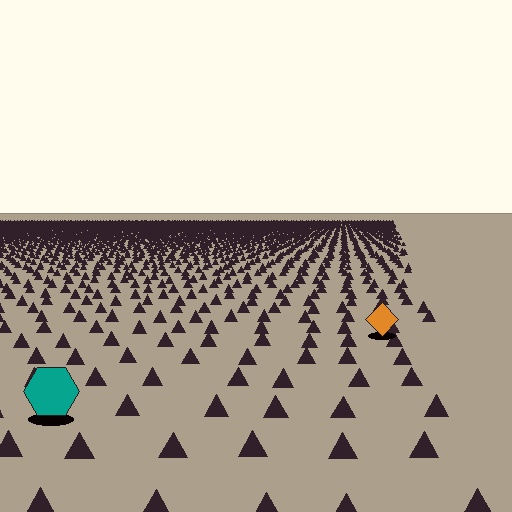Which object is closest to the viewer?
The teal hexagon is closest. The texture marks near it are larger and more spread out.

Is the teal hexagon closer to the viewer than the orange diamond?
Yes. The teal hexagon is closer — you can tell from the texture gradient: the ground texture is coarser near it.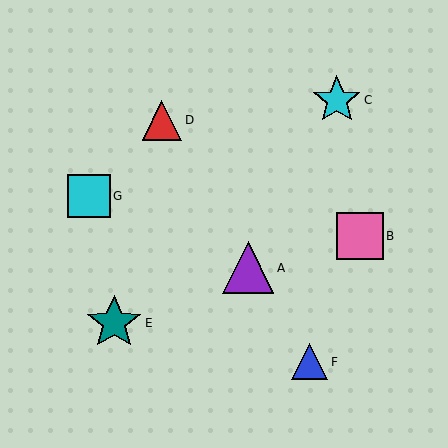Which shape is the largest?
The teal star (labeled E) is the largest.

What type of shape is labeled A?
Shape A is a purple triangle.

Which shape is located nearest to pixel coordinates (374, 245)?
The pink square (labeled B) at (360, 236) is nearest to that location.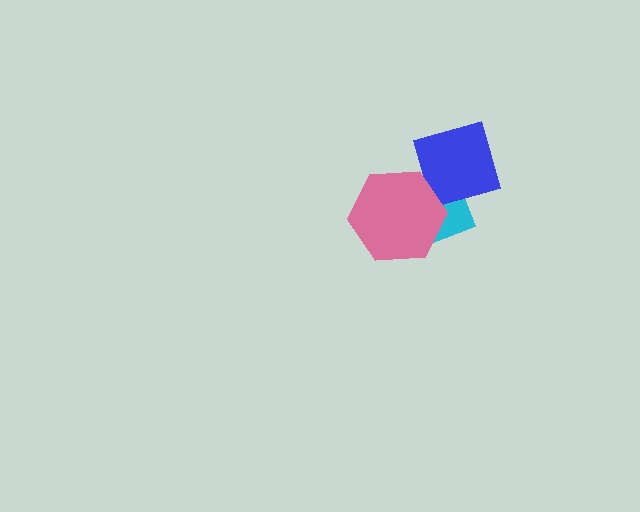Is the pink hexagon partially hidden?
No, no other shape covers it.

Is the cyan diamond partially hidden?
Yes, it is partially covered by another shape.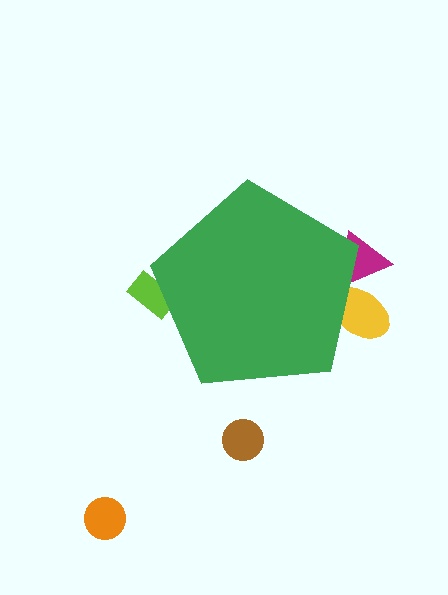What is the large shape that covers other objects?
A green pentagon.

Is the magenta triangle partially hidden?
Yes, the magenta triangle is partially hidden behind the green pentagon.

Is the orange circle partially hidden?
No, the orange circle is fully visible.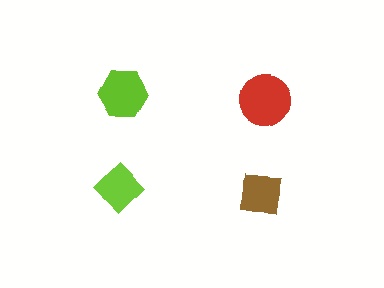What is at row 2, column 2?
A brown square.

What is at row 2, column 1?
A lime diamond.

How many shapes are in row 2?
2 shapes.